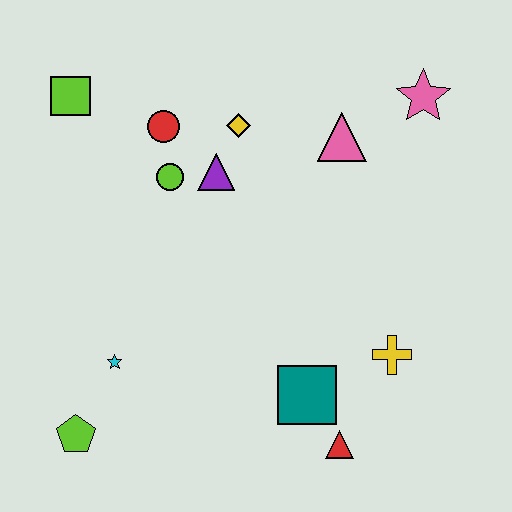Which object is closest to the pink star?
The pink triangle is closest to the pink star.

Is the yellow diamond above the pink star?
No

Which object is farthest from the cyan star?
The pink star is farthest from the cyan star.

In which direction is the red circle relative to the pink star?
The red circle is to the left of the pink star.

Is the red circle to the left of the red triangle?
Yes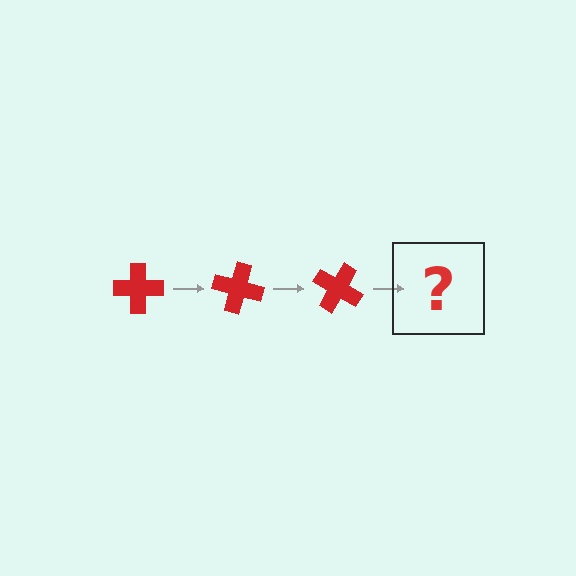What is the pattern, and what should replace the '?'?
The pattern is that the cross rotates 15 degrees each step. The '?' should be a red cross rotated 45 degrees.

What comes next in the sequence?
The next element should be a red cross rotated 45 degrees.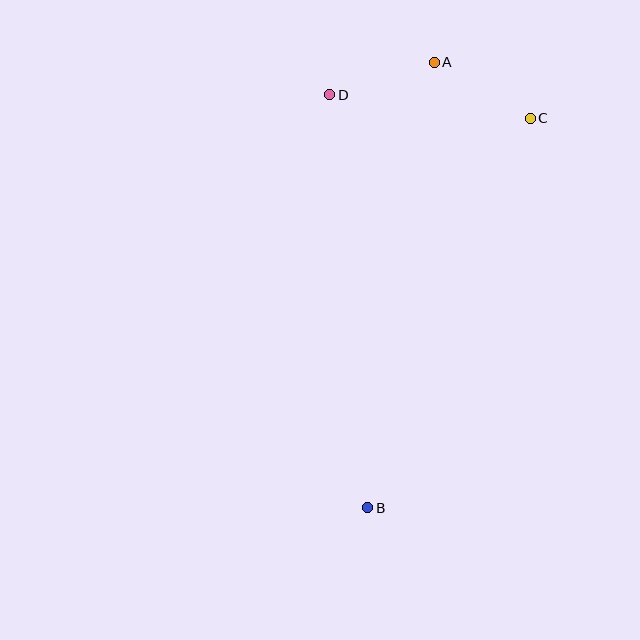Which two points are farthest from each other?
Points A and B are farthest from each other.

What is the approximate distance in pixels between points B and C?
The distance between B and C is approximately 422 pixels.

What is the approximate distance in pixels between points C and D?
The distance between C and D is approximately 202 pixels.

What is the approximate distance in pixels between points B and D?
The distance between B and D is approximately 415 pixels.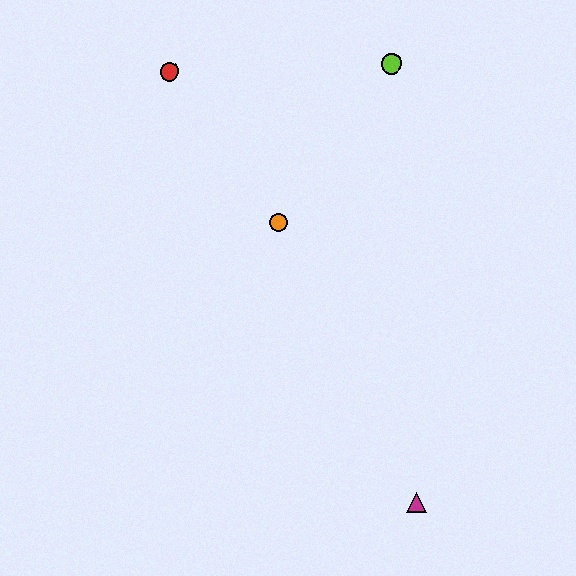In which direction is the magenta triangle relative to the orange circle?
The magenta triangle is below the orange circle.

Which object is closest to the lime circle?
The orange circle is closest to the lime circle.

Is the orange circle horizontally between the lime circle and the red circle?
Yes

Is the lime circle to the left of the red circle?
No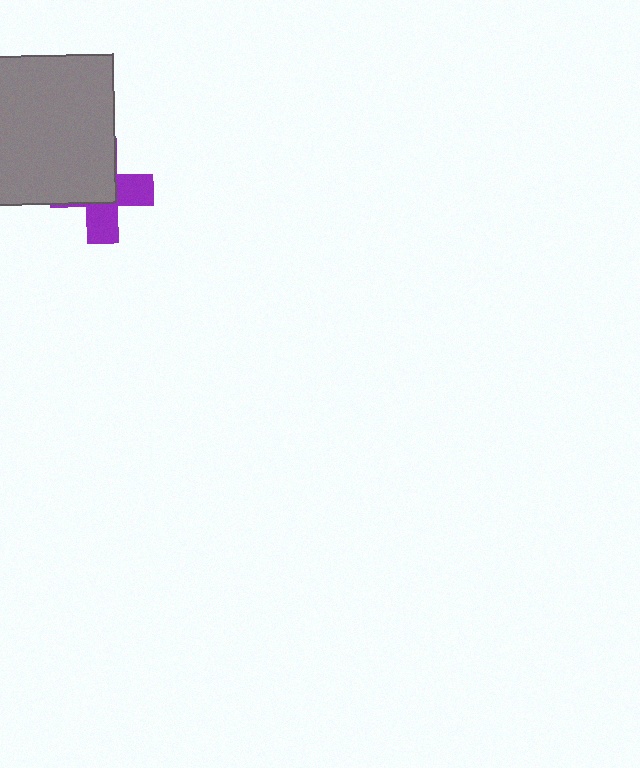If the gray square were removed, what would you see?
You would see the complete purple cross.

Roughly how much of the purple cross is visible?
A small part of it is visible (roughly 44%).